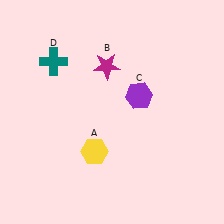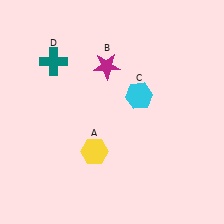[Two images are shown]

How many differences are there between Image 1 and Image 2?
There is 1 difference between the two images.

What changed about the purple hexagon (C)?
In Image 1, C is purple. In Image 2, it changed to cyan.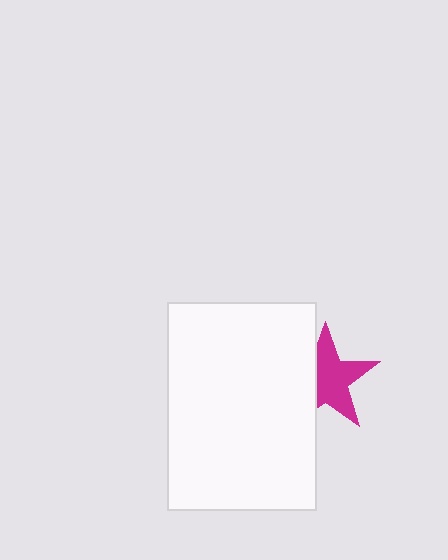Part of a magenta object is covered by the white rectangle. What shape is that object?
It is a star.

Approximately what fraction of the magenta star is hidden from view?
Roughly 35% of the magenta star is hidden behind the white rectangle.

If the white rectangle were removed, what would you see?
You would see the complete magenta star.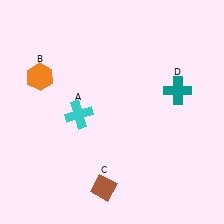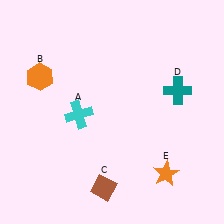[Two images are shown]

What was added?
An orange star (E) was added in Image 2.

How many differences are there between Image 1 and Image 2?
There is 1 difference between the two images.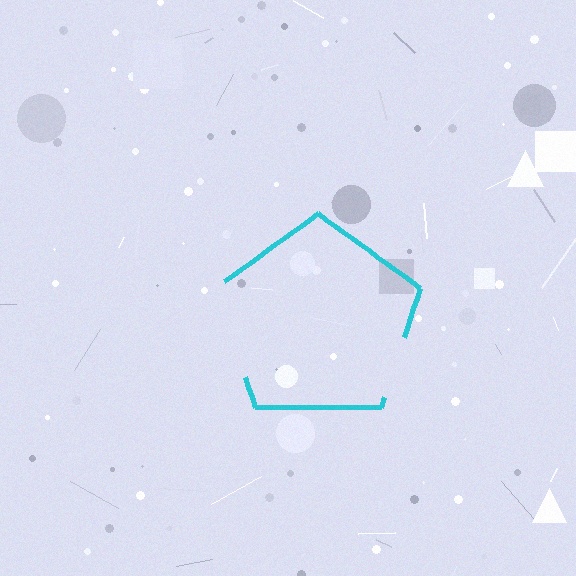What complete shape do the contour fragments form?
The contour fragments form a pentagon.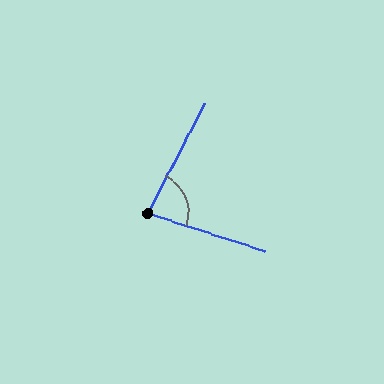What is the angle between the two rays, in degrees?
Approximately 81 degrees.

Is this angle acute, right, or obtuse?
It is acute.